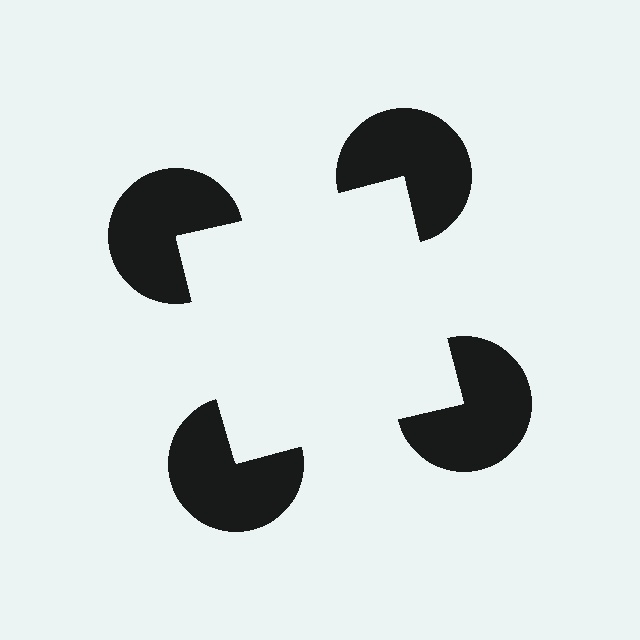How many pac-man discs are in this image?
There are 4 — one at each vertex of the illusory square.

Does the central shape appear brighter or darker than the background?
It typically appears slightly brighter than the background, even though no actual brightness change is drawn.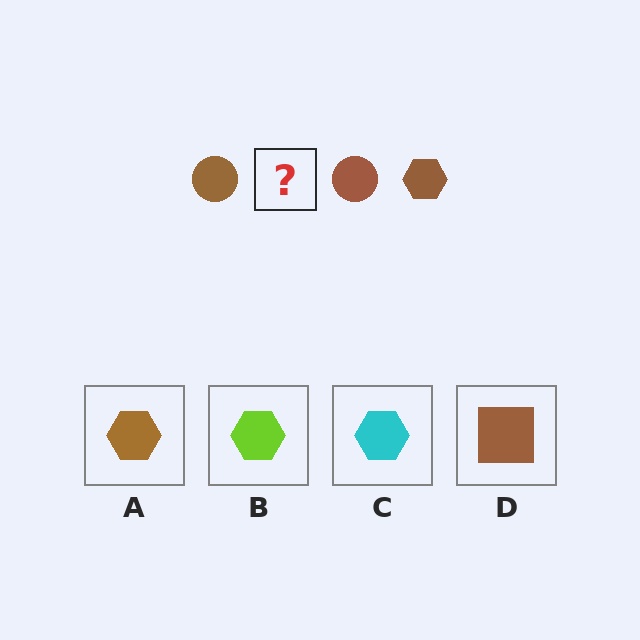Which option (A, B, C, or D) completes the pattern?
A.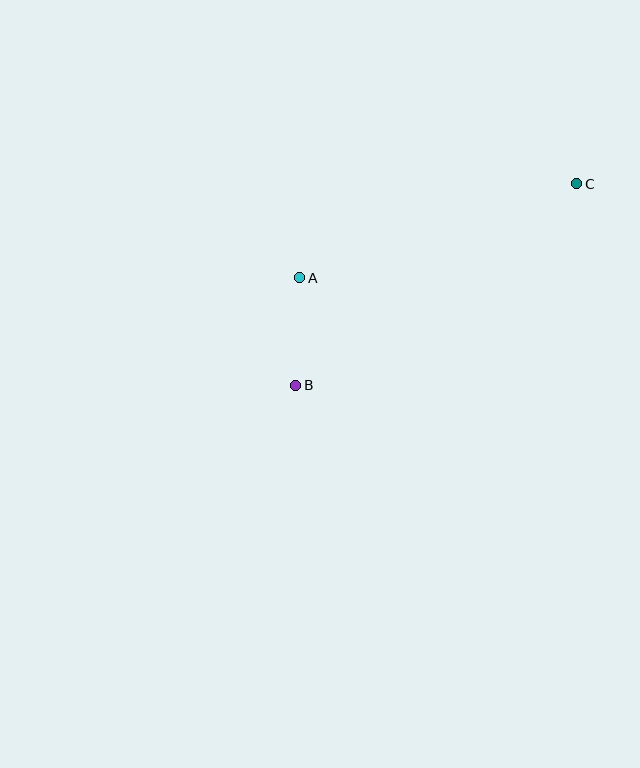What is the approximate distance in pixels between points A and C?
The distance between A and C is approximately 292 pixels.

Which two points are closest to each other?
Points A and B are closest to each other.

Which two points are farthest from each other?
Points B and C are farthest from each other.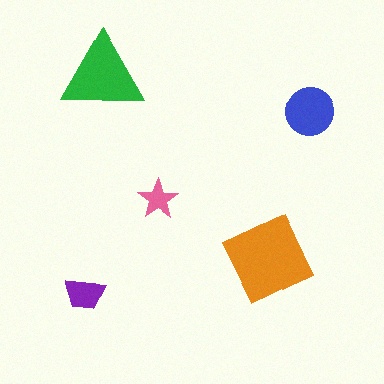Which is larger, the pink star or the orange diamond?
The orange diamond.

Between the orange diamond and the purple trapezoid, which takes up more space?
The orange diamond.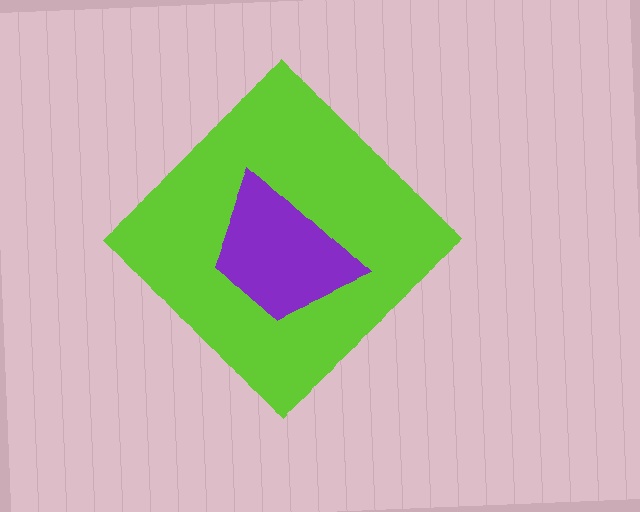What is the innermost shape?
The purple trapezoid.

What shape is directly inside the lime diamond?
The purple trapezoid.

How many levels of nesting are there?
2.